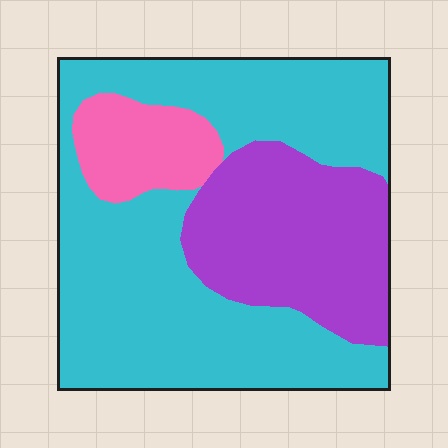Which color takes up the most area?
Cyan, at roughly 60%.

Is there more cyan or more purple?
Cyan.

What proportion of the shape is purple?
Purple takes up about one quarter (1/4) of the shape.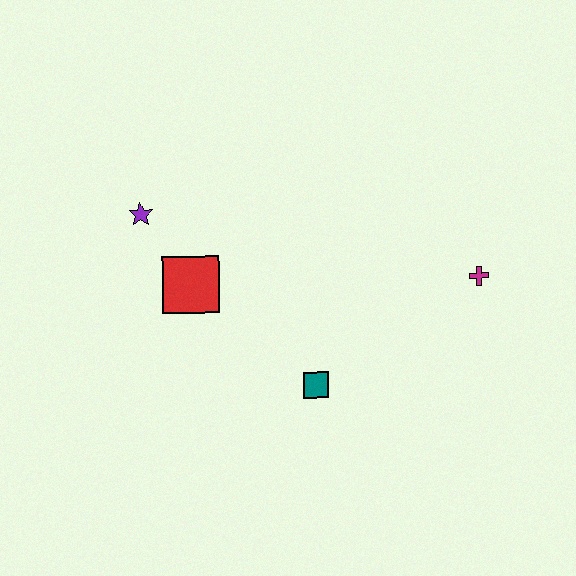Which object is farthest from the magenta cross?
The purple star is farthest from the magenta cross.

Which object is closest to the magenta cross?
The teal square is closest to the magenta cross.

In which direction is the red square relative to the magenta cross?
The red square is to the left of the magenta cross.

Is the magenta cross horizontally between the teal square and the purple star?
No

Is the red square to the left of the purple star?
No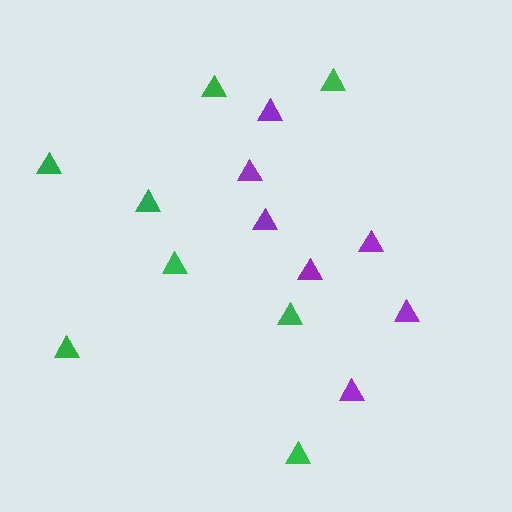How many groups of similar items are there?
There are 2 groups: one group of green triangles (8) and one group of purple triangles (7).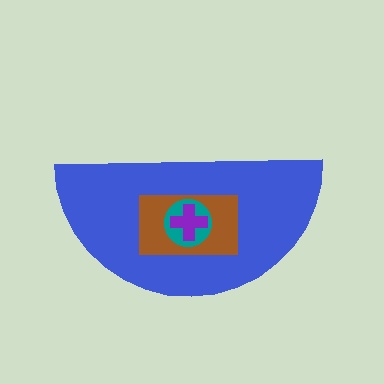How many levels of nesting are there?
4.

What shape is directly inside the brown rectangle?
The teal circle.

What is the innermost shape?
The purple cross.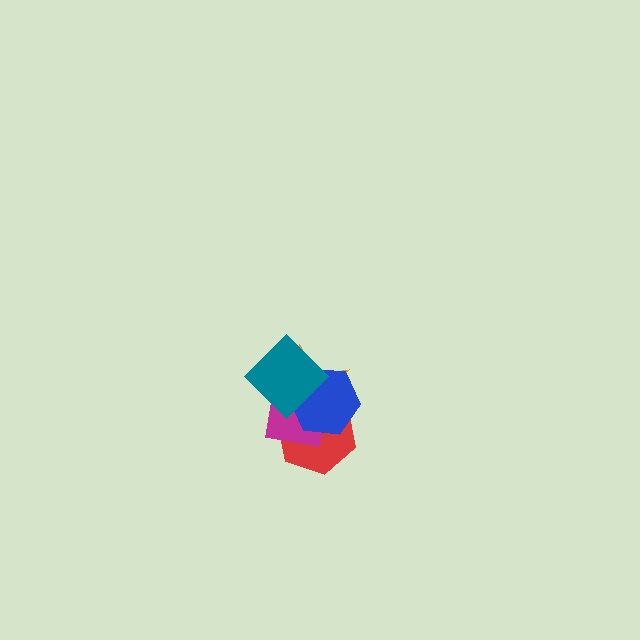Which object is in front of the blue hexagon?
The teal diamond is in front of the blue hexagon.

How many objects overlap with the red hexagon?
4 objects overlap with the red hexagon.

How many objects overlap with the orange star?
4 objects overlap with the orange star.